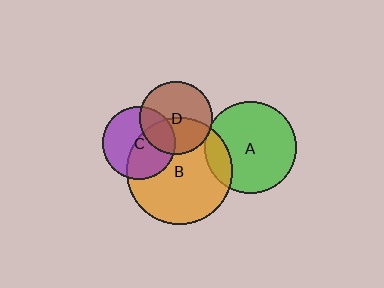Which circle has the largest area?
Circle B (orange).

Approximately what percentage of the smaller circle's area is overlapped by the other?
Approximately 15%.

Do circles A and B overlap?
Yes.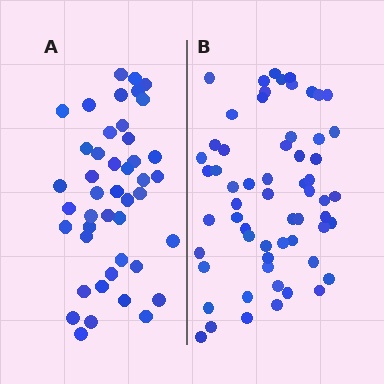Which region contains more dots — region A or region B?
Region B (the right region) has more dots.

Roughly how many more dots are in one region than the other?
Region B has approximately 15 more dots than region A.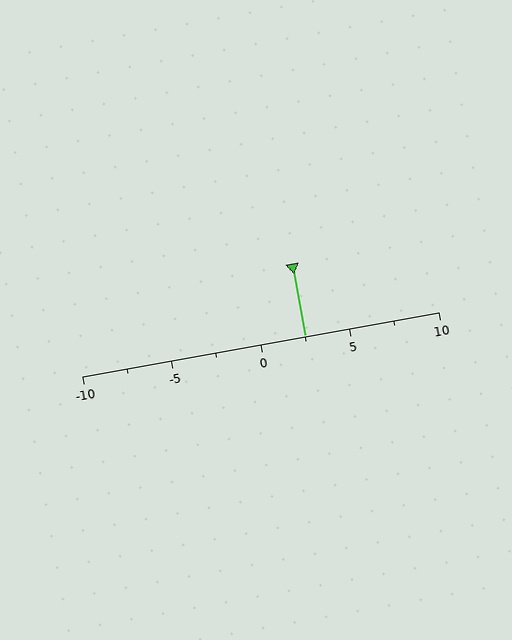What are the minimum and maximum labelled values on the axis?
The axis runs from -10 to 10.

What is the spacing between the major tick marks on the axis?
The major ticks are spaced 5 apart.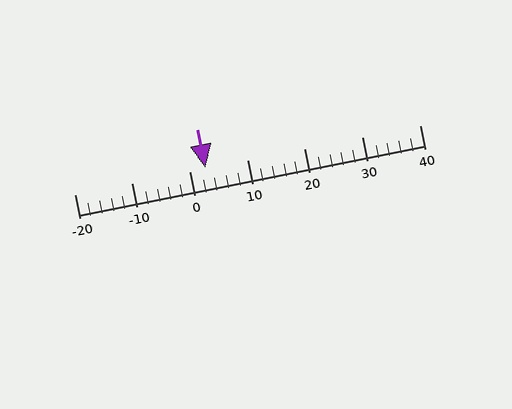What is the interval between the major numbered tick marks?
The major tick marks are spaced 10 units apart.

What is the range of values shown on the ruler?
The ruler shows values from -20 to 40.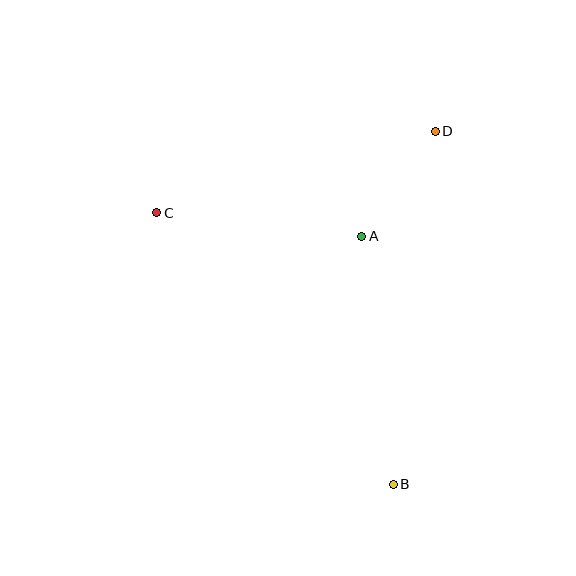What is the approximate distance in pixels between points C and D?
The distance between C and D is approximately 290 pixels.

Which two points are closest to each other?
Points A and D are closest to each other.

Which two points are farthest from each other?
Points B and C are farthest from each other.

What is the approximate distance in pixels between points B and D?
The distance between B and D is approximately 356 pixels.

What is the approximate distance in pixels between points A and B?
The distance between A and B is approximately 250 pixels.